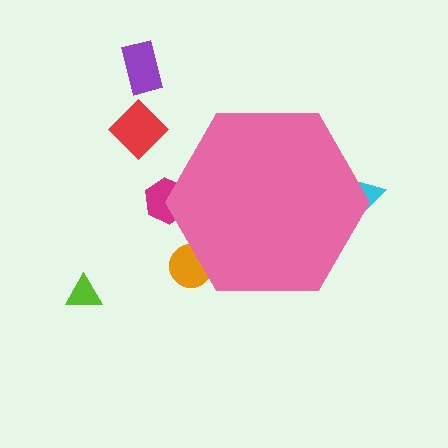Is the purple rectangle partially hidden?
No, the purple rectangle is fully visible.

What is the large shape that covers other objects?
A pink hexagon.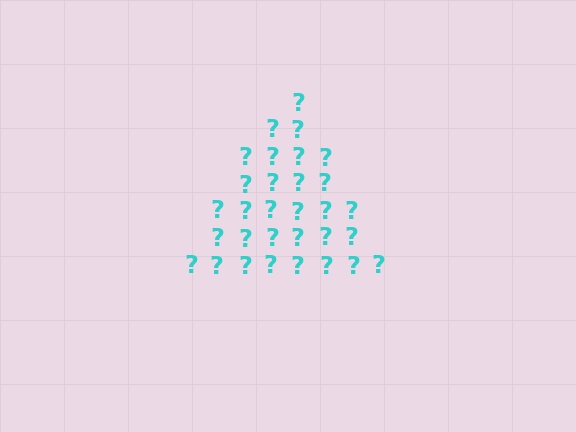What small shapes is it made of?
It is made of small question marks.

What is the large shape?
The large shape is a triangle.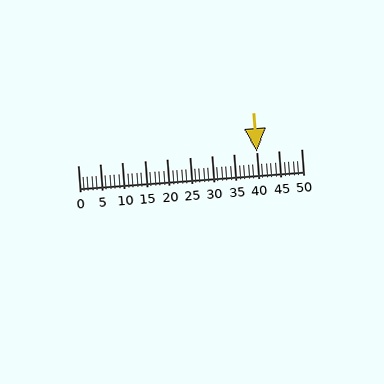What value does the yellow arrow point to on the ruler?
The yellow arrow points to approximately 40.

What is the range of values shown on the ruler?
The ruler shows values from 0 to 50.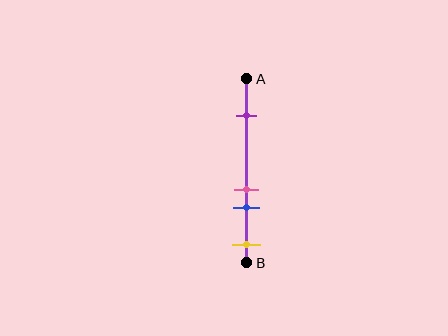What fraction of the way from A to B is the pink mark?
The pink mark is approximately 60% (0.6) of the way from A to B.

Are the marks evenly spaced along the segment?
No, the marks are not evenly spaced.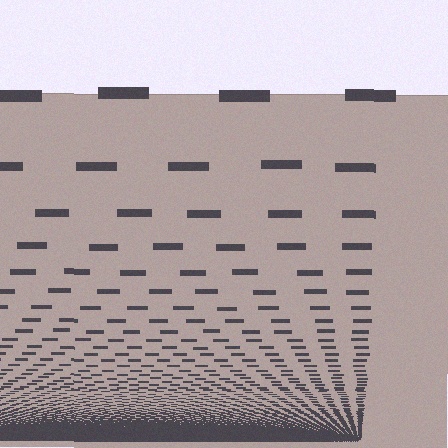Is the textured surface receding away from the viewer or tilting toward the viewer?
The surface appears to tilt toward the viewer. Texture elements get larger and sparser toward the top.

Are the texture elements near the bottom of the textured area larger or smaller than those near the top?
Smaller. The gradient is inverted — elements near the bottom are smaller and denser.